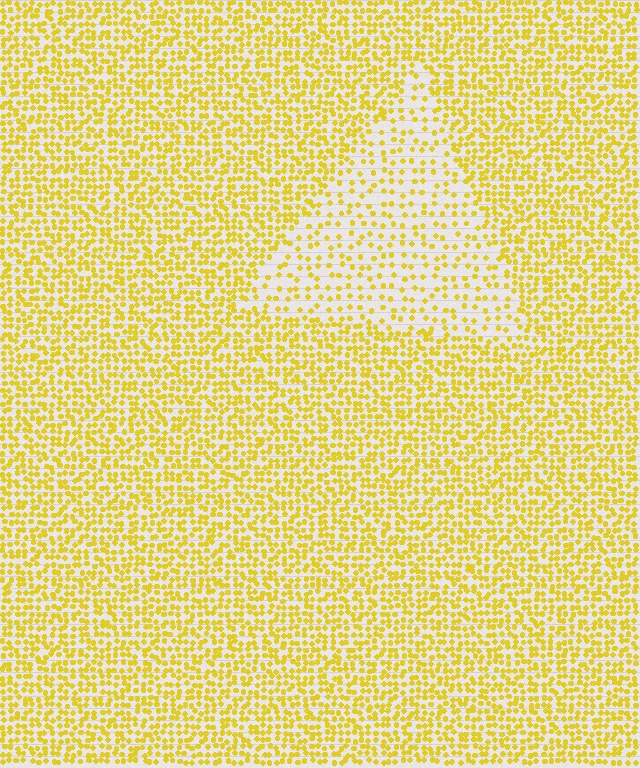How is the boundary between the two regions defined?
The boundary is defined by a change in element density (approximately 2.2x ratio). All elements are the same color, size, and shape.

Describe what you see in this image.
The image contains small yellow elements arranged at two different densities. A triangle-shaped region is visible where the elements are less densely packed than the surrounding area.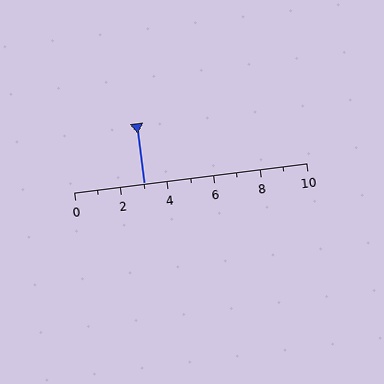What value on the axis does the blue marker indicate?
The marker indicates approximately 3.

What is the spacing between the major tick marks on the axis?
The major ticks are spaced 2 apart.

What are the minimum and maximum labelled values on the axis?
The axis runs from 0 to 10.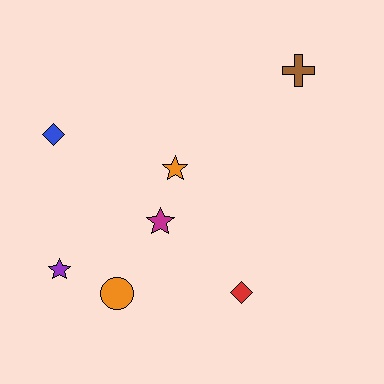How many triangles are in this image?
There are no triangles.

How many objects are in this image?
There are 7 objects.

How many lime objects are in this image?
There are no lime objects.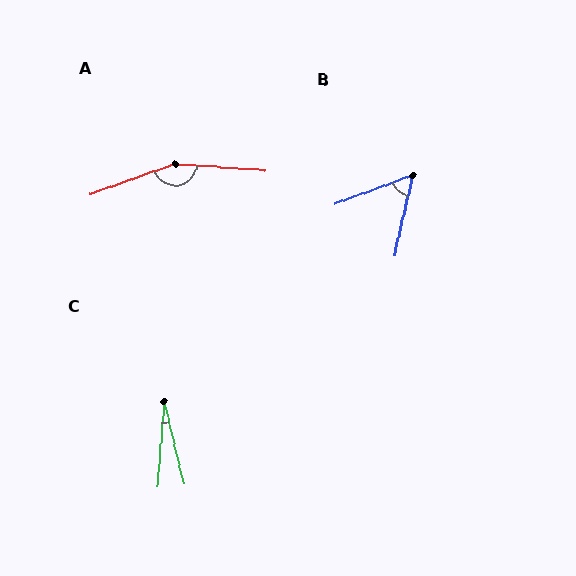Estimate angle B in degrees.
Approximately 57 degrees.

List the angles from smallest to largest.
C (17°), B (57°), A (156°).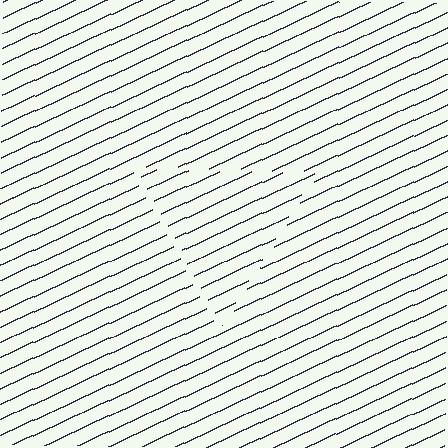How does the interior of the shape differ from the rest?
The interior of the shape contains the same grating, shifted by half a period — the contour is defined by the phase discontinuity where line-ends from the inner and outer gratings abut.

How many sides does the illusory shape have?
3 sides — the line-ends trace a triangle.